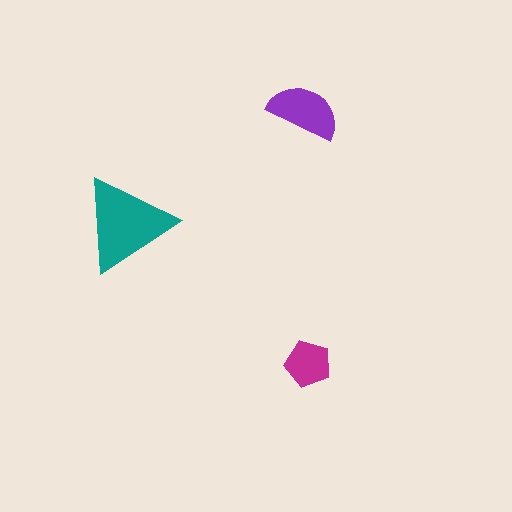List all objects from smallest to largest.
The magenta pentagon, the purple semicircle, the teal triangle.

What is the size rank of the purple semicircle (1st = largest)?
2nd.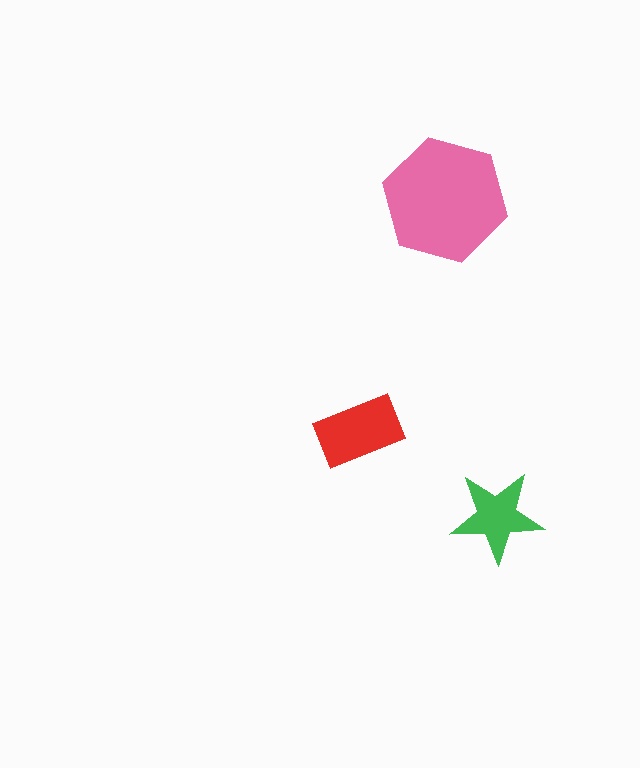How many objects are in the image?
There are 3 objects in the image.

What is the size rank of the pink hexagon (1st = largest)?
1st.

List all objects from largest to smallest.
The pink hexagon, the red rectangle, the green star.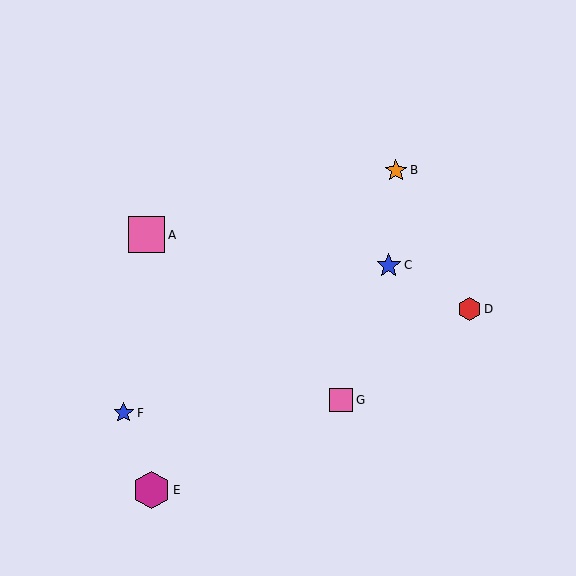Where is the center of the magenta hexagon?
The center of the magenta hexagon is at (151, 490).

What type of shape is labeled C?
Shape C is a blue star.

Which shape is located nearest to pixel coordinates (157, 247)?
The pink square (labeled A) at (147, 235) is nearest to that location.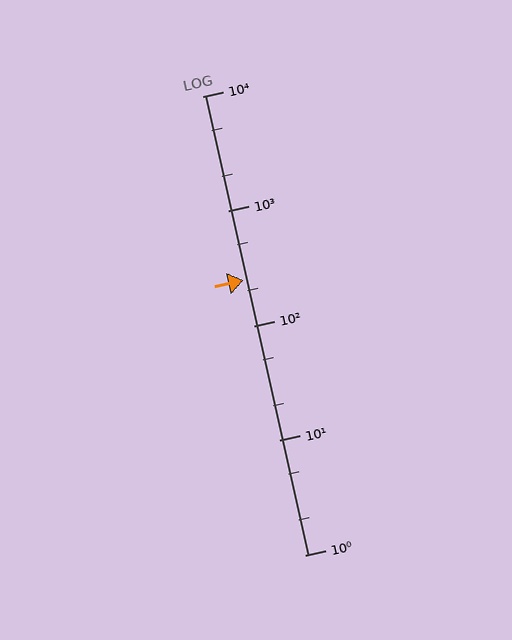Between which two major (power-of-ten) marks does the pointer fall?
The pointer is between 100 and 1000.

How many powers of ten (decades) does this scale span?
The scale spans 4 decades, from 1 to 10000.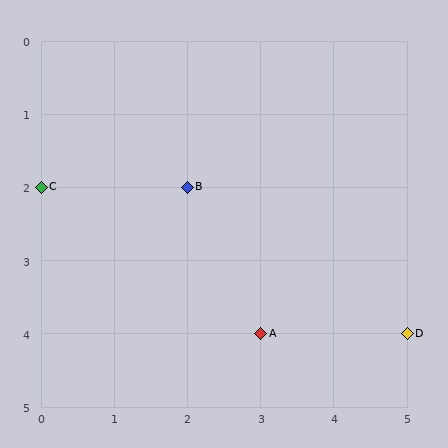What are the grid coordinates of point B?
Point B is at grid coordinates (2, 2).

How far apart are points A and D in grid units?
Points A and D are 2 columns apart.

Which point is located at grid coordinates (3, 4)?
Point A is at (3, 4).